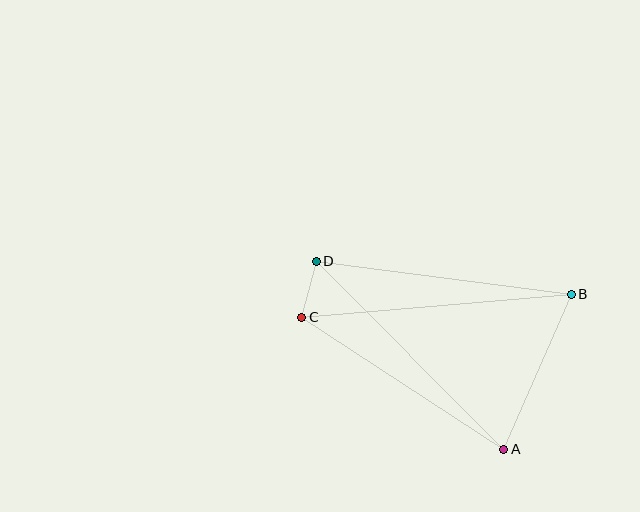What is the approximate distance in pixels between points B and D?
The distance between B and D is approximately 257 pixels.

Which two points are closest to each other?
Points C and D are closest to each other.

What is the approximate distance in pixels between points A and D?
The distance between A and D is approximately 265 pixels.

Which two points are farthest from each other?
Points B and C are farthest from each other.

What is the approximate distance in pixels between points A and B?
The distance between A and B is approximately 169 pixels.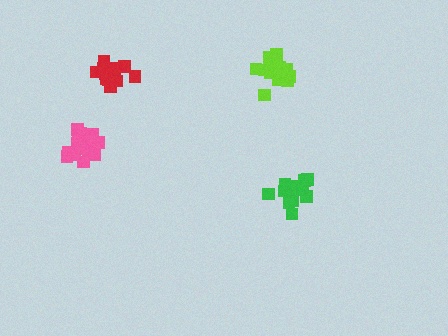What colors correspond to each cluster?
The clusters are colored: lime, red, green, pink.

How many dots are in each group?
Group 1: 16 dots, Group 2: 15 dots, Group 3: 14 dots, Group 4: 15 dots (60 total).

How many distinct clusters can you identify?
There are 4 distinct clusters.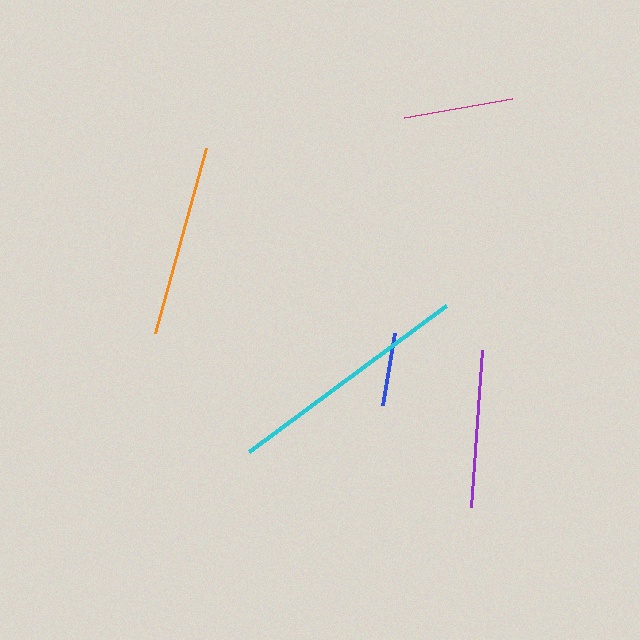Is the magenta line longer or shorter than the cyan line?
The cyan line is longer than the magenta line.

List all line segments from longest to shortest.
From longest to shortest: cyan, orange, purple, magenta, blue.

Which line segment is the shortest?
The blue line is the shortest at approximately 73 pixels.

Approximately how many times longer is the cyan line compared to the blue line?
The cyan line is approximately 3.4 times the length of the blue line.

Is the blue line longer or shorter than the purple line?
The purple line is longer than the blue line.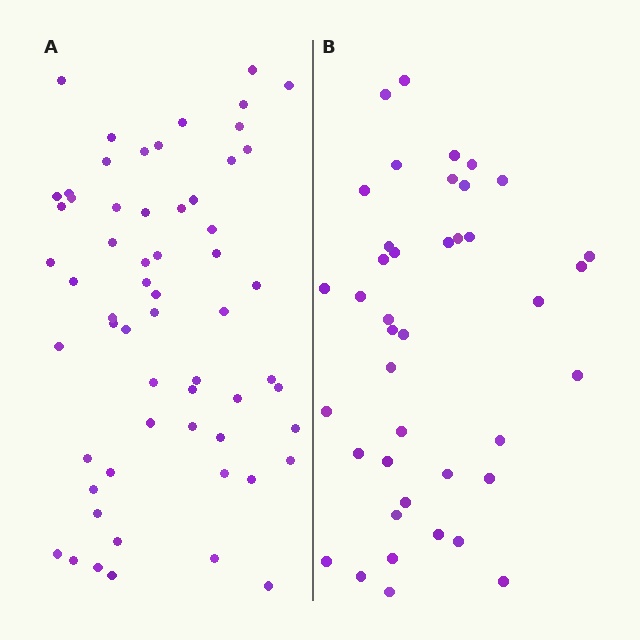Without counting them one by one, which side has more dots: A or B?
Region A (the left region) has more dots.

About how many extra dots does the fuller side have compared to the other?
Region A has approximately 20 more dots than region B.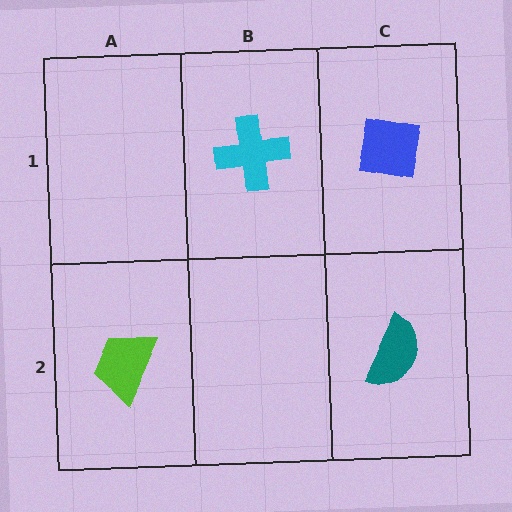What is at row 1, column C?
A blue square.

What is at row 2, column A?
A lime trapezoid.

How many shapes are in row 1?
2 shapes.